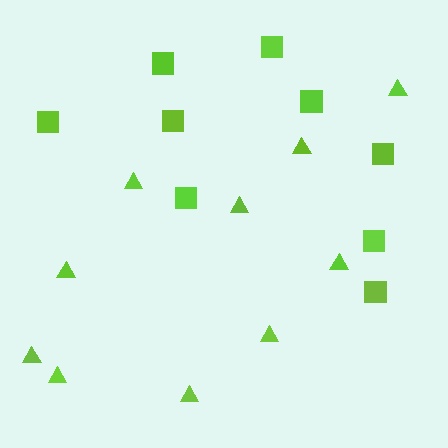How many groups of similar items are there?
There are 2 groups: one group of squares (9) and one group of triangles (10).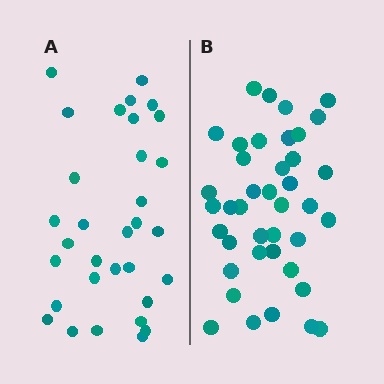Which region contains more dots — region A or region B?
Region B (the right region) has more dots.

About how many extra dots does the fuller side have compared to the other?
Region B has roughly 8 or so more dots than region A.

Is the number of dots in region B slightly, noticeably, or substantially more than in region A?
Region B has noticeably more, but not dramatically so. The ratio is roughly 1.2 to 1.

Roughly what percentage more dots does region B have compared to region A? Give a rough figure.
About 25% more.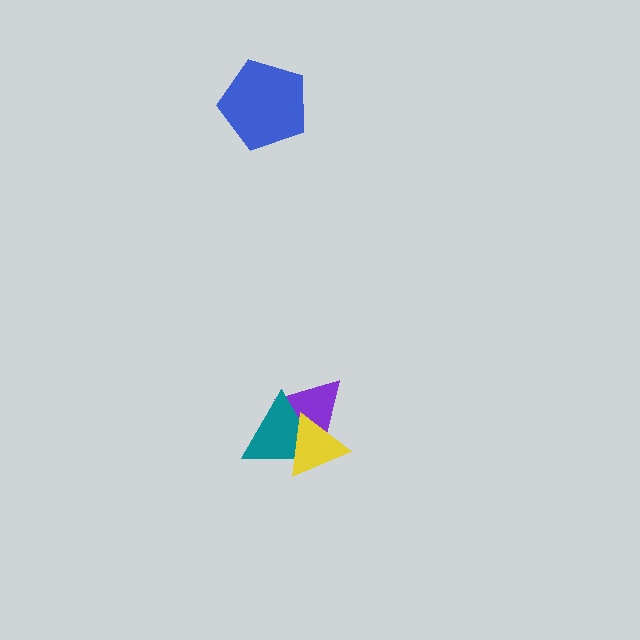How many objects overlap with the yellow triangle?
2 objects overlap with the yellow triangle.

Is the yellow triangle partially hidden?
No, no other shape covers it.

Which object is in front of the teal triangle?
The yellow triangle is in front of the teal triangle.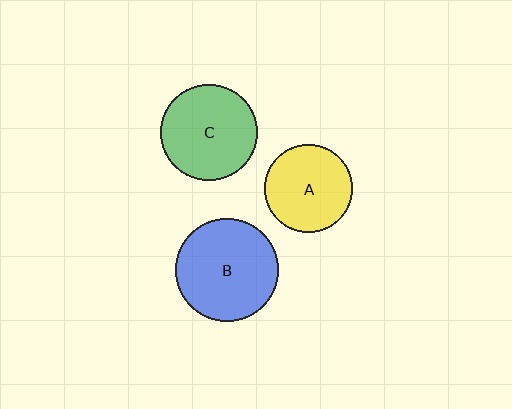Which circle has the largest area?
Circle B (blue).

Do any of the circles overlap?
No, none of the circles overlap.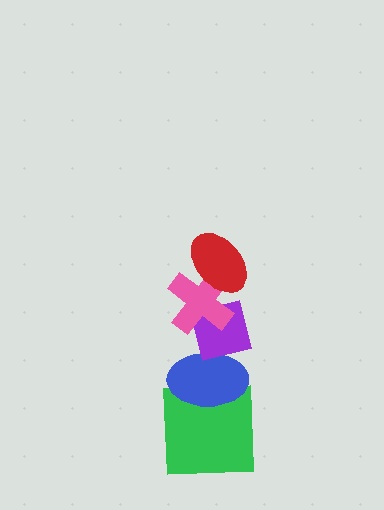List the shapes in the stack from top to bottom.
From top to bottom: the red ellipse, the pink cross, the purple square, the blue ellipse, the green square.